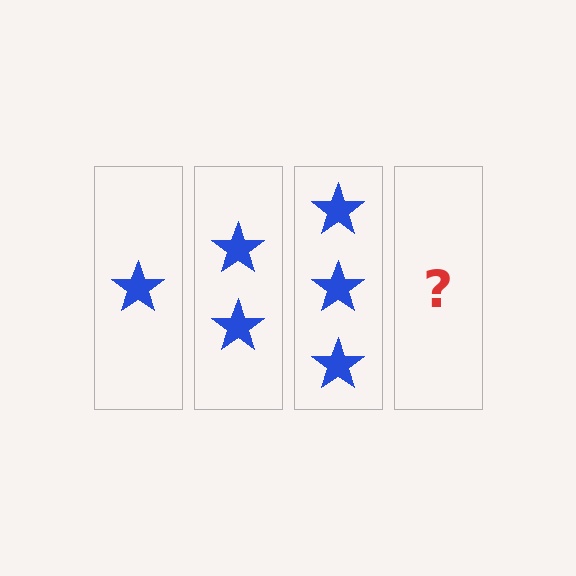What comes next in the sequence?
The next element should be 4 stars.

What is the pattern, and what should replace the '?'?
The pattern is that each step adds one more star. The '?' should be 4 stars.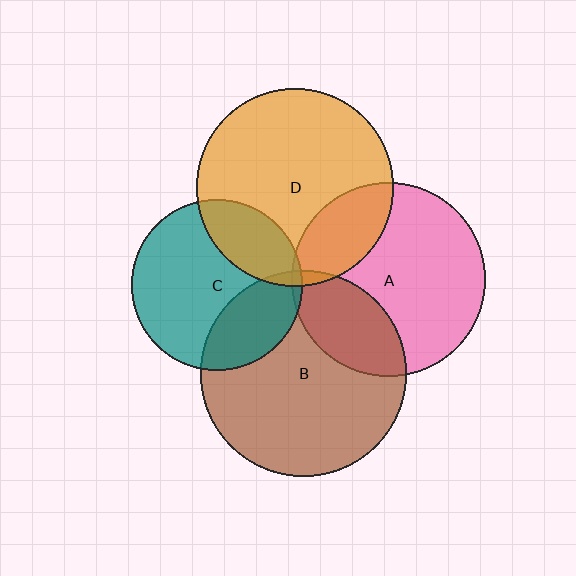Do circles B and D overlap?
Yes.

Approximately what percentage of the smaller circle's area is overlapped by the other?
Approximately 5%.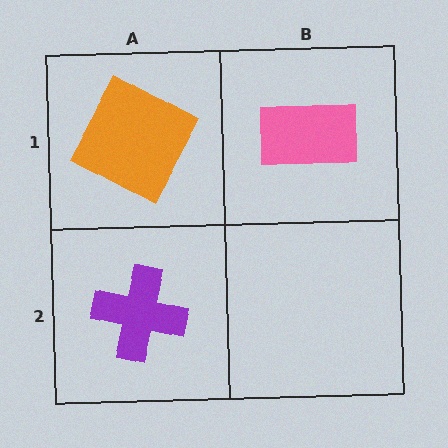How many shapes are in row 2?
1 shape.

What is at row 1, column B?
A pink rectangle.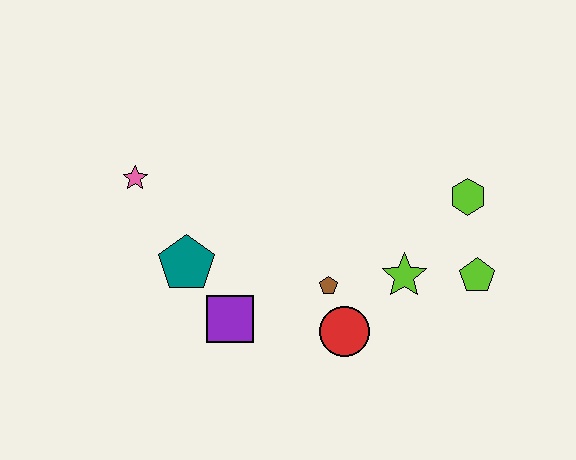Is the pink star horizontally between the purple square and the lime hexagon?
No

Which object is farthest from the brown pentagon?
The pink star is farthest from the brown pentagon.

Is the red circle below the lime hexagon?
Yes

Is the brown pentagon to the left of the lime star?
Yes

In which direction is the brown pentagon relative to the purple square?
The brown pentagon is to the right of the purple square.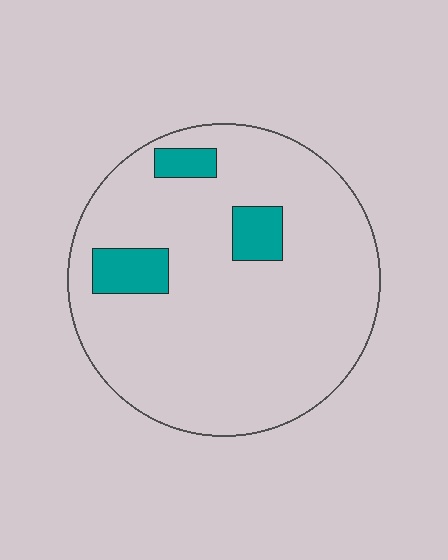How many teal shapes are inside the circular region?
3.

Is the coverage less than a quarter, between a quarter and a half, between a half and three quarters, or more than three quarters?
Less than a quarter.